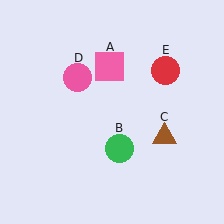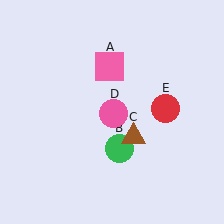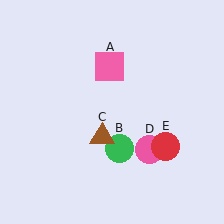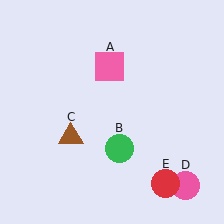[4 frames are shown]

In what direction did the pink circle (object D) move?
The pink circle (object D) moved down and to the right.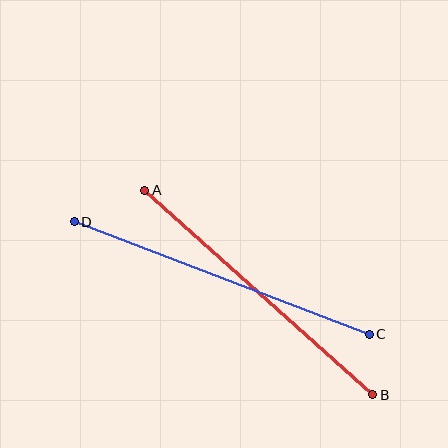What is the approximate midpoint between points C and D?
The midpoint is at approximately (222, 278) pixels.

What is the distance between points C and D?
The distance is approximately 316 pixels.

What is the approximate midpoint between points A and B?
The midpoint is at approximately (259, 293) pixels.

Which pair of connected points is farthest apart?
Points C and D are farthest apart.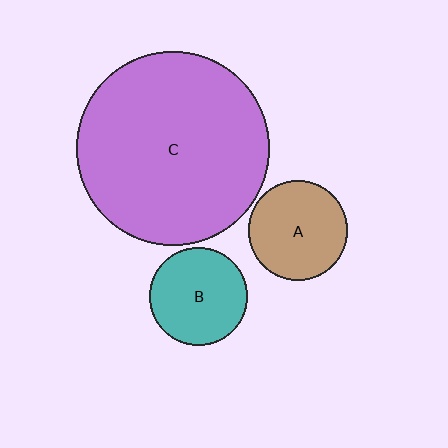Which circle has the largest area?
Circle C (purple).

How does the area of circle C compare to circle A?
Approximately 3.8 times.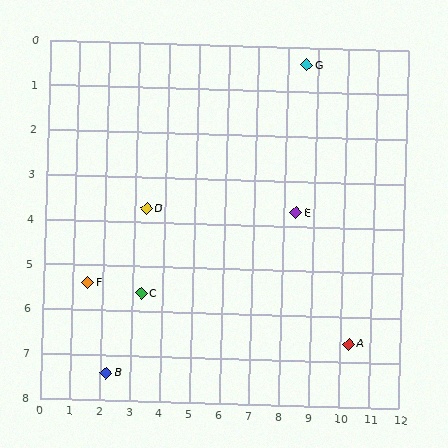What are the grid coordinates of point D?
Point D is at approximately (3.4, 3.7).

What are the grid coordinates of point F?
Point F is at approximately (1.5, 5.4).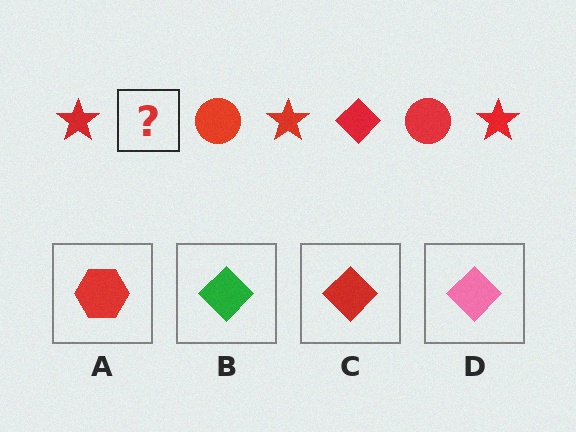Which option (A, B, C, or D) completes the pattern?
C.